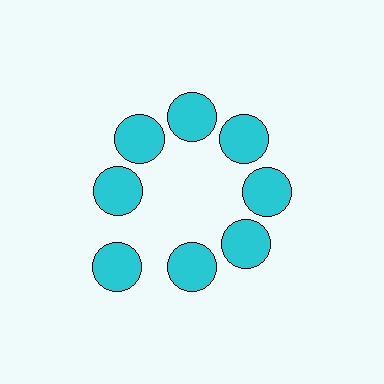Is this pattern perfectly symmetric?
No. The 8 cyan circles are arranged in a ring, but one element near the 8 o'clock position is pushed outward from the center, breaking the 8-fold rotational symmetry.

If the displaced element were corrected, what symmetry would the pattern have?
It would have 8-fold rotational symmetry — the pattern would map onto itself every 45 degrees.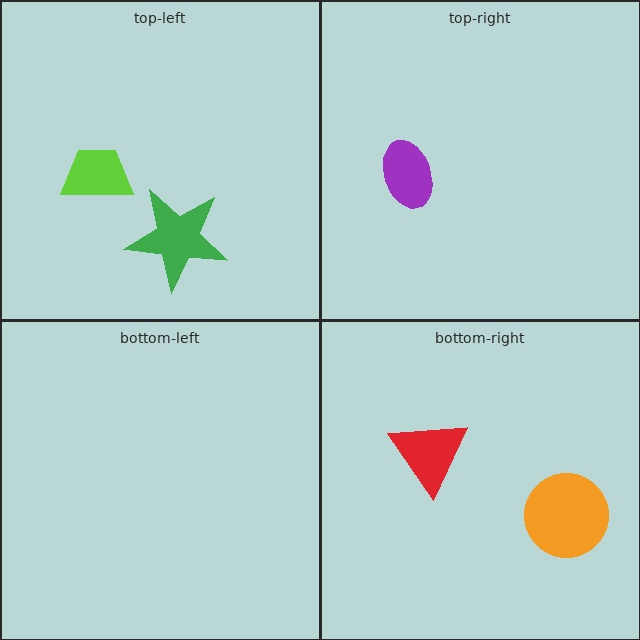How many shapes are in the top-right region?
1.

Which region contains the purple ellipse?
The top-right region.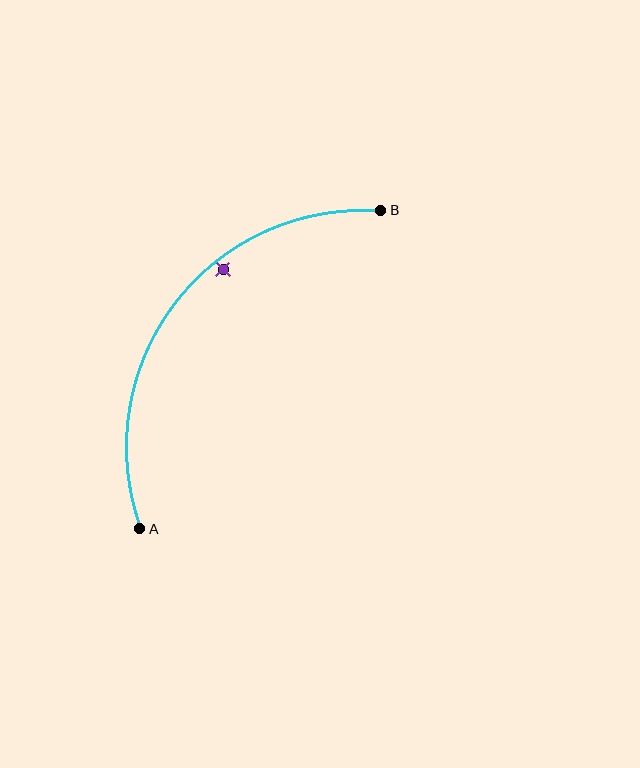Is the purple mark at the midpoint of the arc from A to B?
No — the purple mark does not lie on the arc at all. It sits slightly inside the curve.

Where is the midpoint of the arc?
The arc midpoint is the point on the curve farthest from the straight line joining A and B. It sits above and to the left of that line.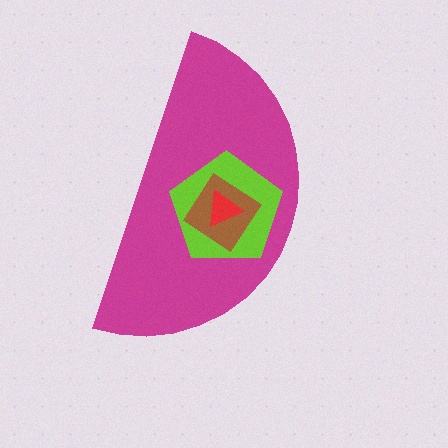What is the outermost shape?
The magenta semicircle.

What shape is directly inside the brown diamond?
The red triangle.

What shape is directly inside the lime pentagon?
The brown diamond.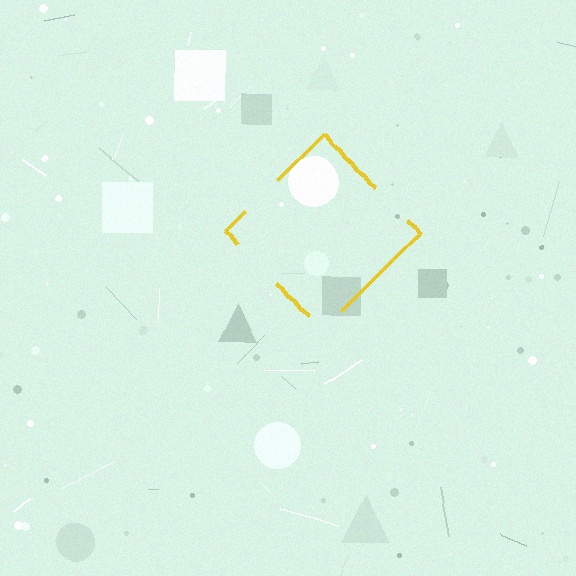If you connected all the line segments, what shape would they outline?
They would outline a diamond.